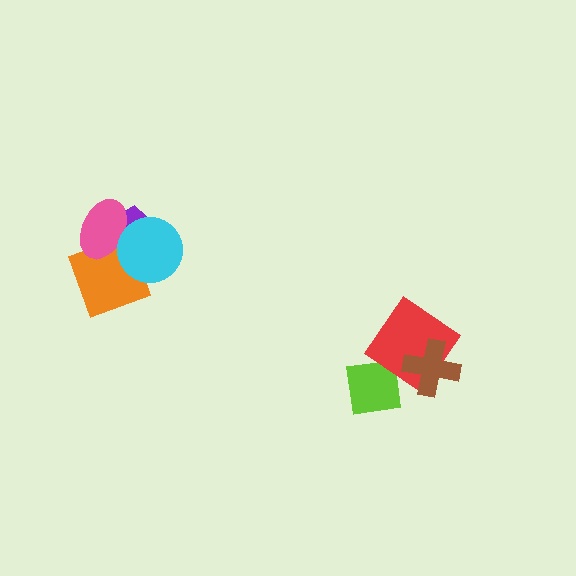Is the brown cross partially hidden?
No, no other shape covers it.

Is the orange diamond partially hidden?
Yes, it is partially covered by another shape.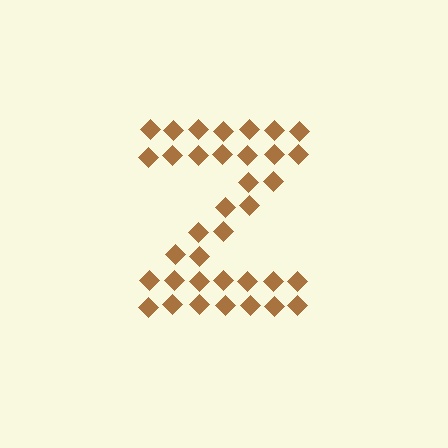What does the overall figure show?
The overall figure shows the letter Z.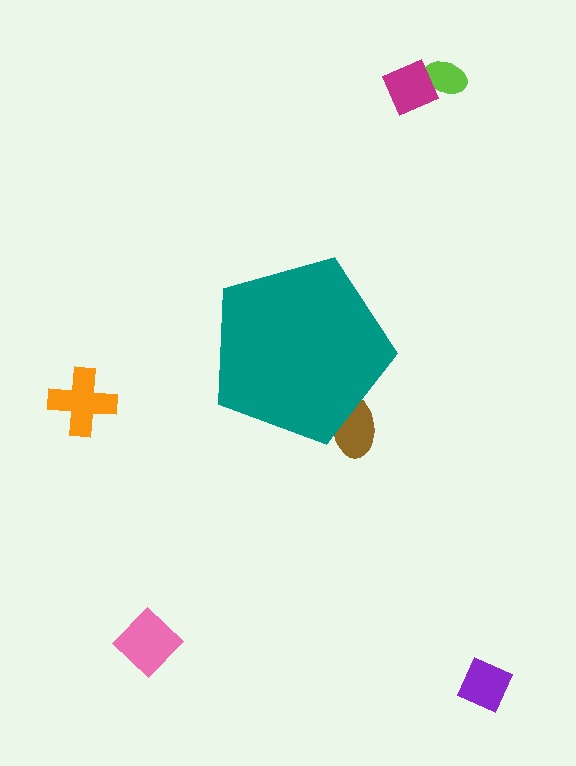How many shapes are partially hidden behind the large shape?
1 shape is partially hidden.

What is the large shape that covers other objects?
A teal pentagon.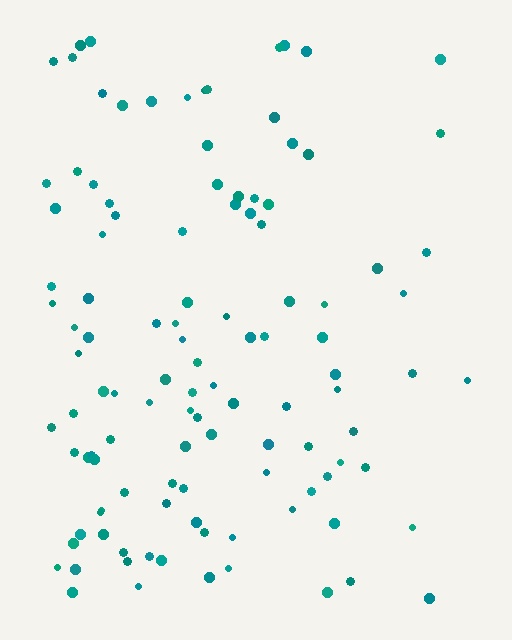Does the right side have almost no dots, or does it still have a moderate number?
Still a moderate number, just noticeably fewer than the left.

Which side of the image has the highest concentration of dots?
The left.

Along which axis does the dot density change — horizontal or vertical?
Horizontal.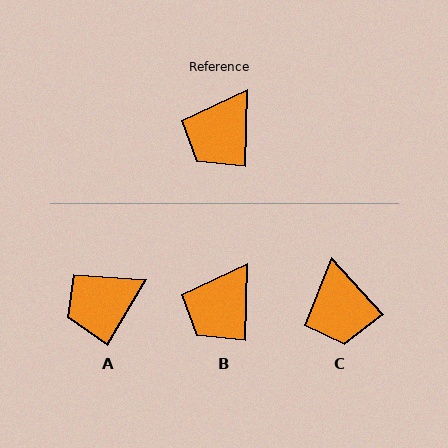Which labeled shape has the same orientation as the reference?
B.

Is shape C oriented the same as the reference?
No, it is off by about 43 degrees.